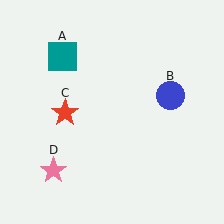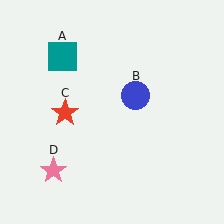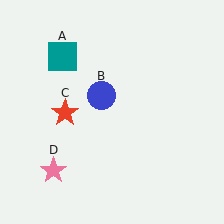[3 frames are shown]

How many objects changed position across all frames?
1 object changed position: blue circle (object B).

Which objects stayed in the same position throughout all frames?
Teal square (object A) and red star (object C) and pink star (object D) remained stationary.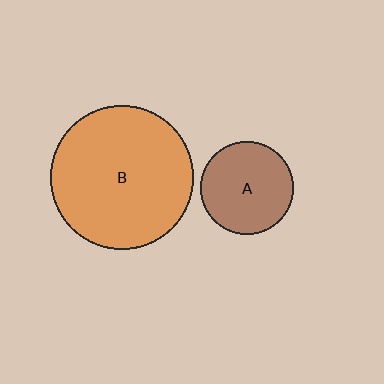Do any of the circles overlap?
No, none of the circles overlap.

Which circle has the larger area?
Circle B (orange).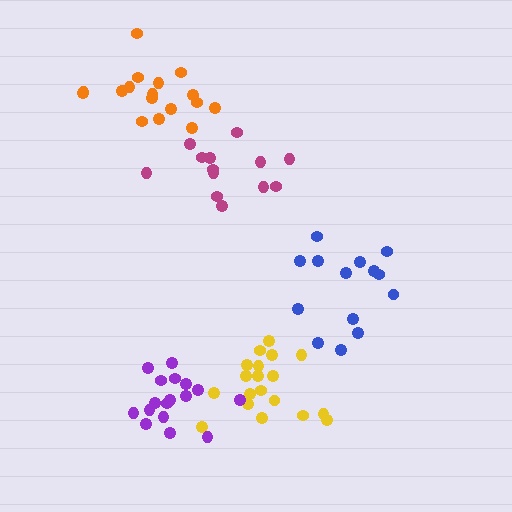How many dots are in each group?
Group 1: 13 dots, Group 2: 19 dots, Group 3: 14 dots, Group 4: 17 dots, Group 5: 18 dots (81 total).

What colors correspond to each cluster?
The clusters are colored: magenta, yellow, blue, orange, purple.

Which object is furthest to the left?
The orange cluster is leftmost.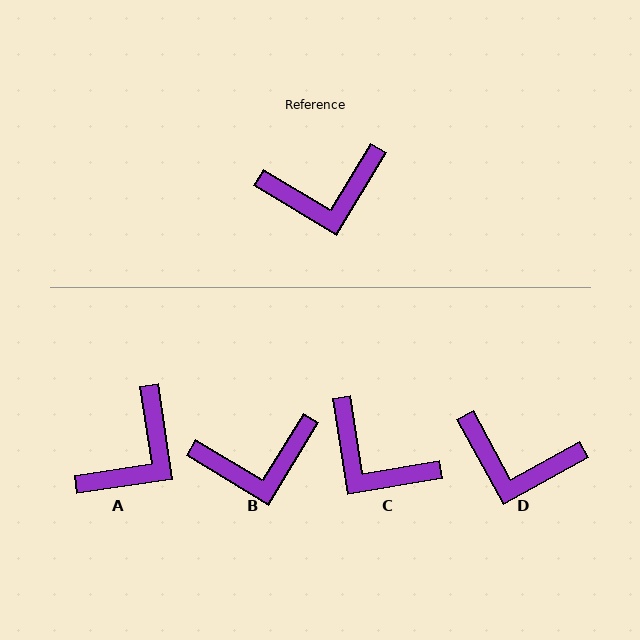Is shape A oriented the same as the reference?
No, it is off by about 40 degrees.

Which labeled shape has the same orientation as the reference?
B.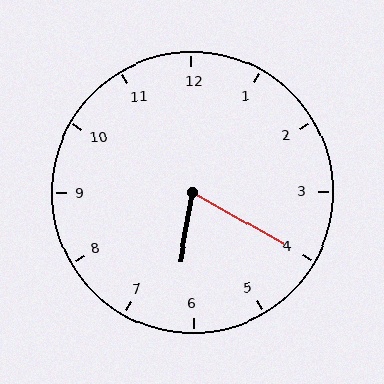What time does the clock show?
6:20.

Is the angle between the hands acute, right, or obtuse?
It is acute.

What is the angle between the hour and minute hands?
Approximately 70 degrees.